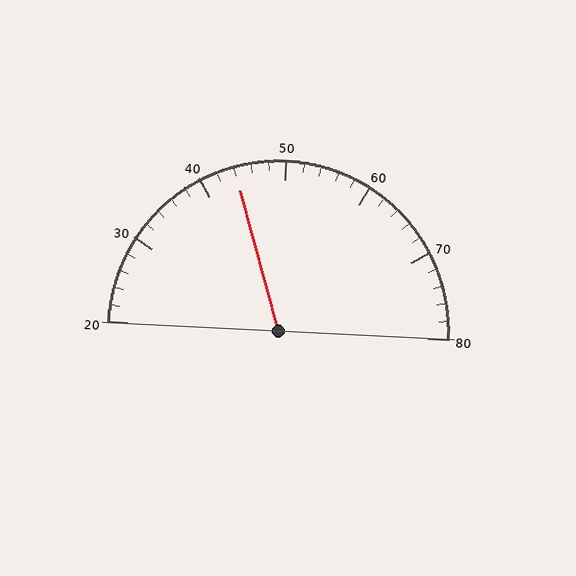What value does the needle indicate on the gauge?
The needle indicates approximately 44.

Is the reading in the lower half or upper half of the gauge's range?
The reading is in the lower half of the range (20 to 80).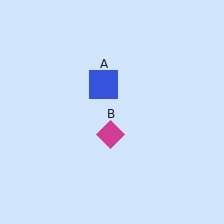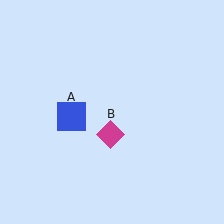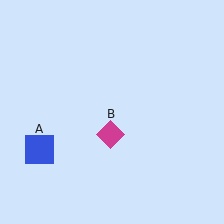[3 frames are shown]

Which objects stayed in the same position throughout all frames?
Magenta diamond (object B) remained stationary.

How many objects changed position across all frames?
1 object changed position: blue square (object A).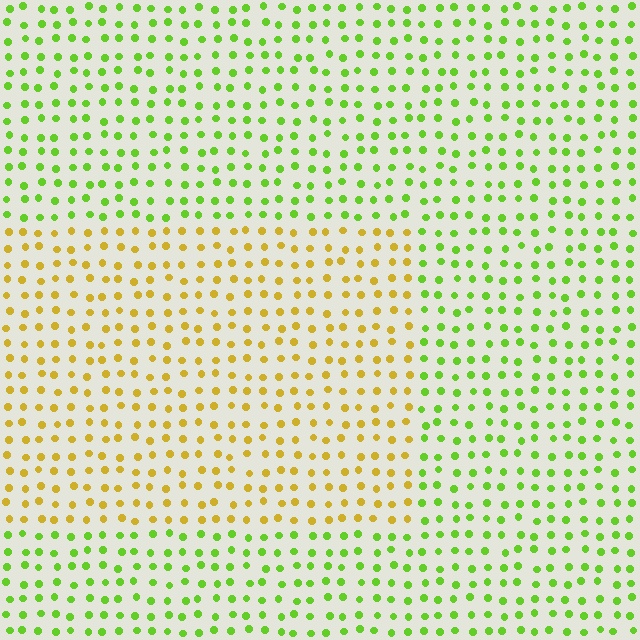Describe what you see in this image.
The image is filled with small lime elements in a uniform arrangement. A rectangle-shaped region is visible where the elements are tinted to a slightly different hue, forming a subtle color boundary.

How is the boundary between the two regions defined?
The boundary is defined purely by a slight shift in hue (about 50 degrees). Spacing, size, and orientation are identical on both sides.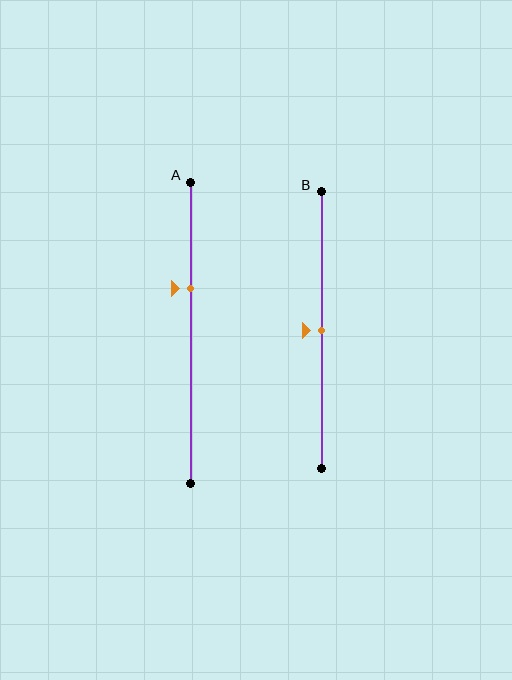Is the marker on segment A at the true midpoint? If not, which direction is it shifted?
No, the marker on segment A is shifted upward by about 15% of the segment length.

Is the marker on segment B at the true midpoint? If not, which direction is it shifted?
Yes, the marker on segment B is at the true midpoint.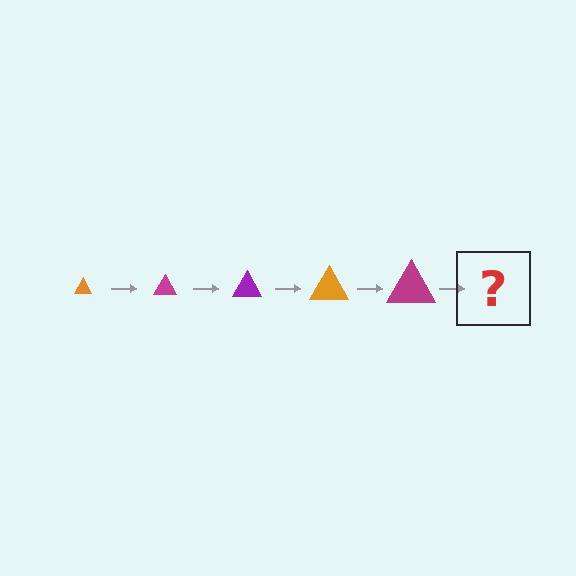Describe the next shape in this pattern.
It should be a purple triangle, larger than the previous one.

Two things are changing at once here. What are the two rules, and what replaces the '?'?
The two rules are that the triangle grows larger each step and the color cycles through orange, magenta, and purple. The '?' should be a purple triangle, larger than the previous one.